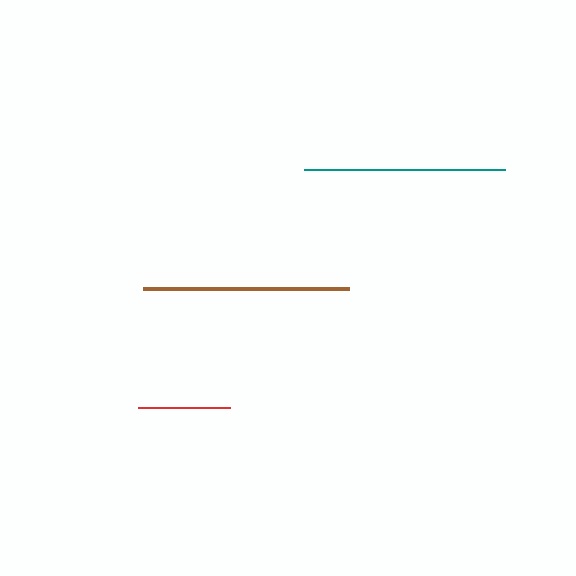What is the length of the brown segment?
The brown segment is approximately 206 pixels long.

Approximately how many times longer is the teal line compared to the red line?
The teal line is approximately 2.2 times the length of the red line.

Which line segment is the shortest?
The red line is the shortest at approximately 92 pixels.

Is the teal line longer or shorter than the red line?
The teal line is longer than the red line.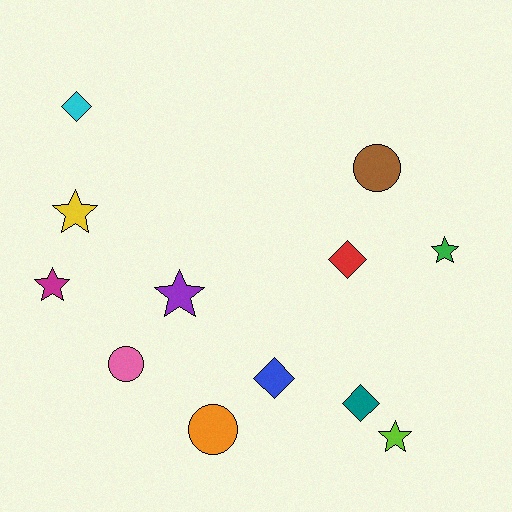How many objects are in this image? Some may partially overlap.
There are 12 objects.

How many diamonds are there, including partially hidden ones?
There are 4 diamonds.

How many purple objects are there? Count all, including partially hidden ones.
There is 1 purple object.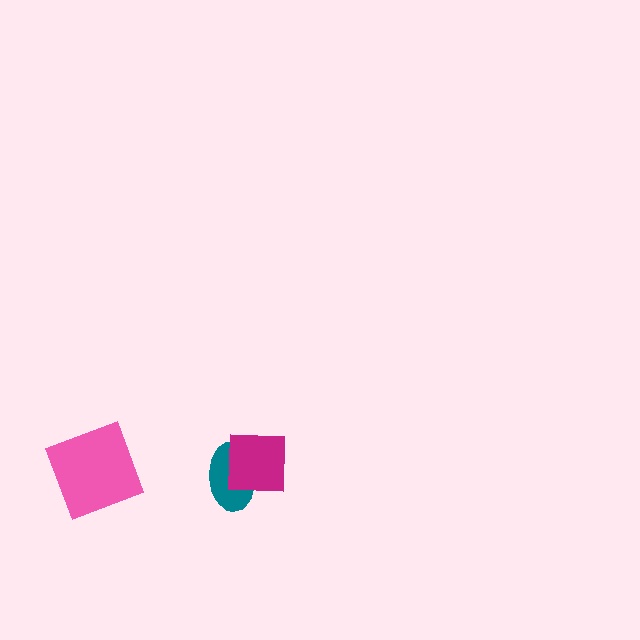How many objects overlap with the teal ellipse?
1 object overlaps with the teal ellipse.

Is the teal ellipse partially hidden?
Yes, it is partially covered by another shape.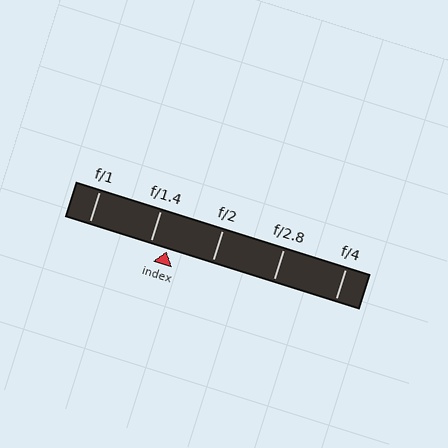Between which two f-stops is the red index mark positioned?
The index mark is between f/1.4 and f/2.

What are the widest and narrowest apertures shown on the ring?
The widest aperture shown is f/1 and the narrowest is f/4.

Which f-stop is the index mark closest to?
The index mark is closest to f/1.4.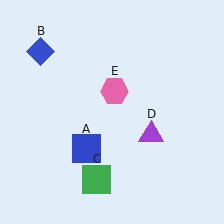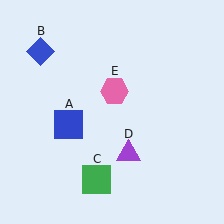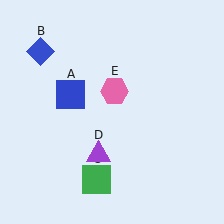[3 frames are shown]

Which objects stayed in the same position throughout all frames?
Blue diamond (object B) and green square (object C) and pink hexagon (object E) remained stationary.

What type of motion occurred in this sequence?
The blue square (object A), purple triangle (object D) rotated clockwise around the center of the scene.